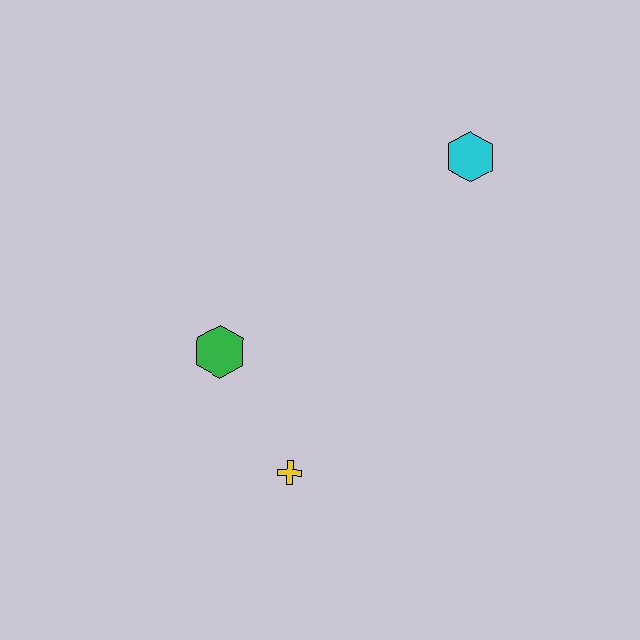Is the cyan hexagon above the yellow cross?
Yes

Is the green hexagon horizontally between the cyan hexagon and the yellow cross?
No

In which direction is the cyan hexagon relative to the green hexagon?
The cyan hexagon is to the right of the green hexagon.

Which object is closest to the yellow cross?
The green hexagon is closest to the yellow cross.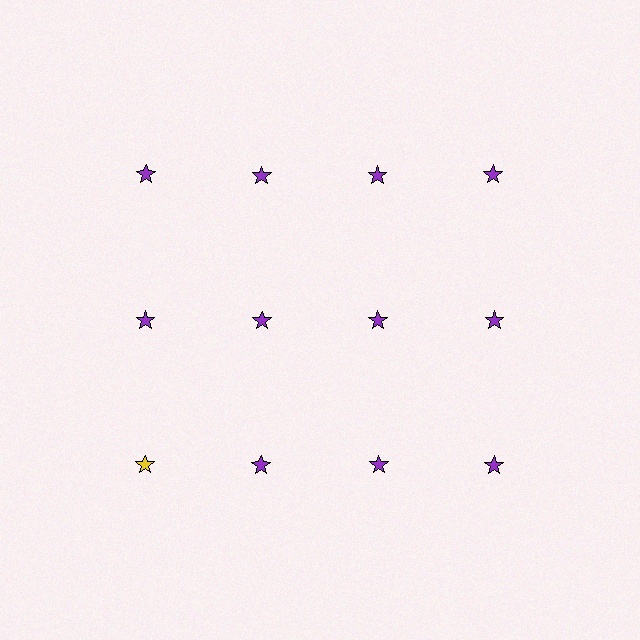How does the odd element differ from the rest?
It has a different color: yellow instead of purple.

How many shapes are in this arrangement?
There are 12 shapes arranged in a grid pattern.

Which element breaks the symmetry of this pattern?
The yellow star in the third row, leftmost column breaks the symmetry. All other shapes are purple stars.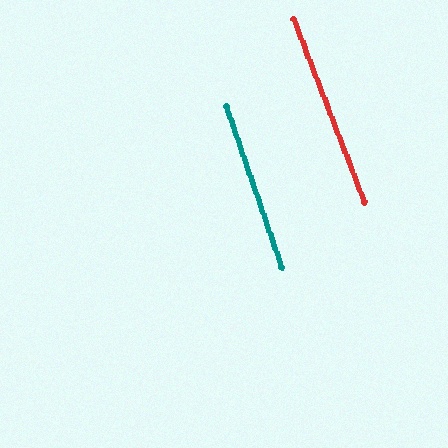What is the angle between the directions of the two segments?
Approximately 2 degrees.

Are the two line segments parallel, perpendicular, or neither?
Parallel — their directions differ by only 1.9°.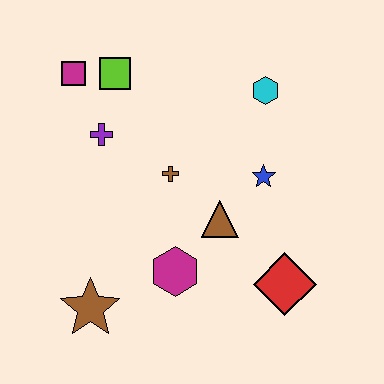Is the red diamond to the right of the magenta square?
Yes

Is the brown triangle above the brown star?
Yes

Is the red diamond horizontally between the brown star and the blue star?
No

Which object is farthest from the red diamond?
The magenta square is farthest from the red diamond.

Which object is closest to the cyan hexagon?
The blue star is closest to the cyan hexagon.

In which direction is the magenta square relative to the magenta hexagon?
The magenta square is above the magenta hexagon.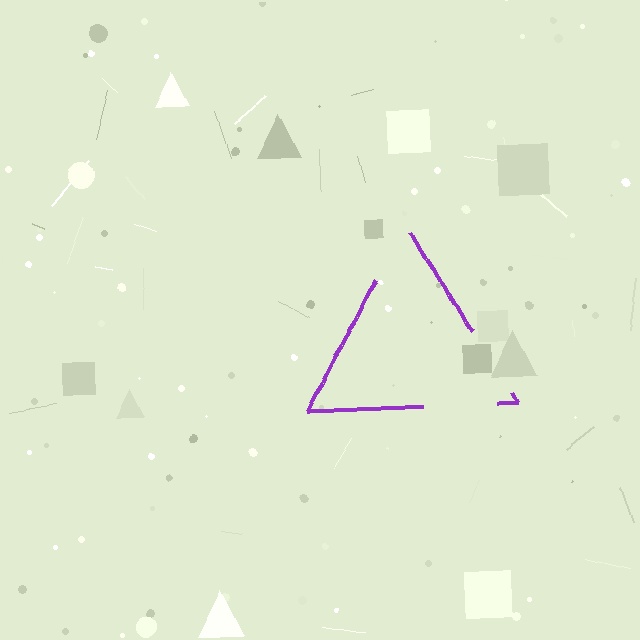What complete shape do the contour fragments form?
The contour fragments form a triangle.